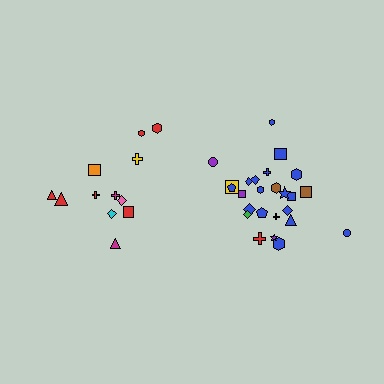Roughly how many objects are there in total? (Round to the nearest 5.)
Roughly 35 objects in total.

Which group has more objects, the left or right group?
The right group.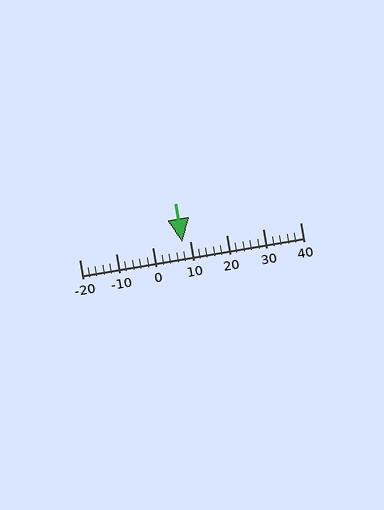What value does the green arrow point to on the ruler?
The green arrow points to approximately 8.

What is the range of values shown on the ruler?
The ruler shows values from -20 to 40.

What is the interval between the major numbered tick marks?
The major tick marks are spaced 10 units apart.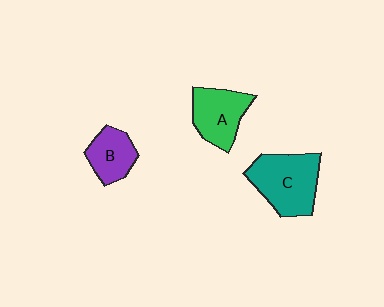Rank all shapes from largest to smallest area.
From largest to smallest: C (teal), A (green), B (purple).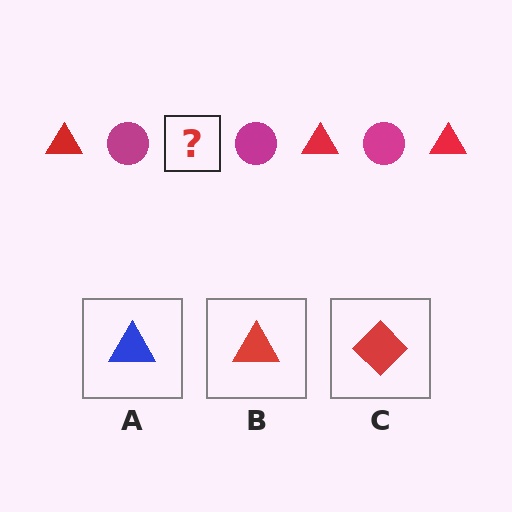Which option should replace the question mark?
Option B.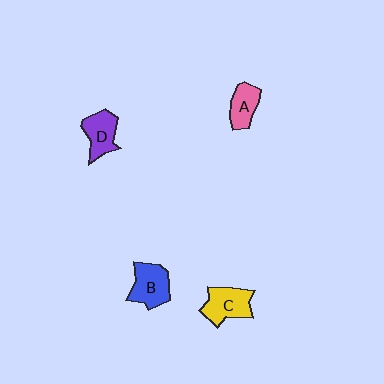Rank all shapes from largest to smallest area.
From largest to smallest: C (yellow), B (blue), D (purple), A (pink).